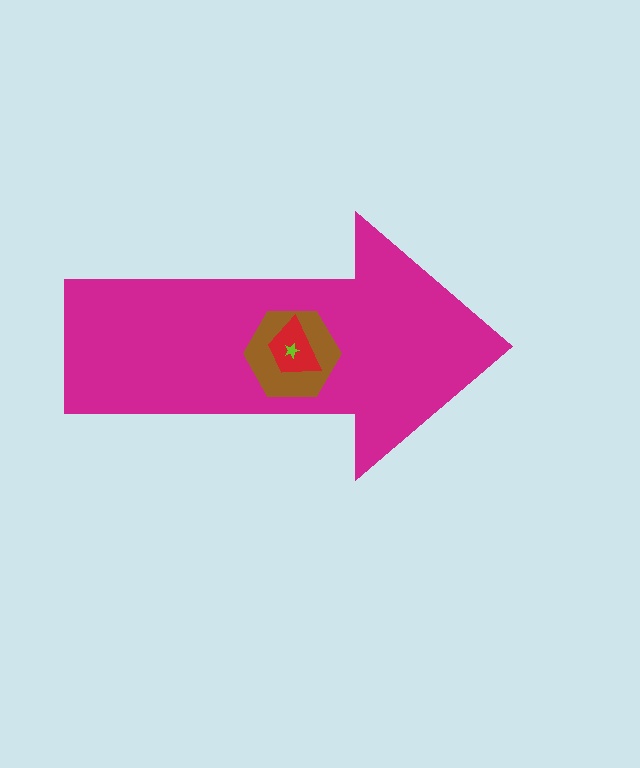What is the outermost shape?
The magenta arrow.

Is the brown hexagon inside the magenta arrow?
Yes.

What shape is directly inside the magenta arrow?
The brown hexagon.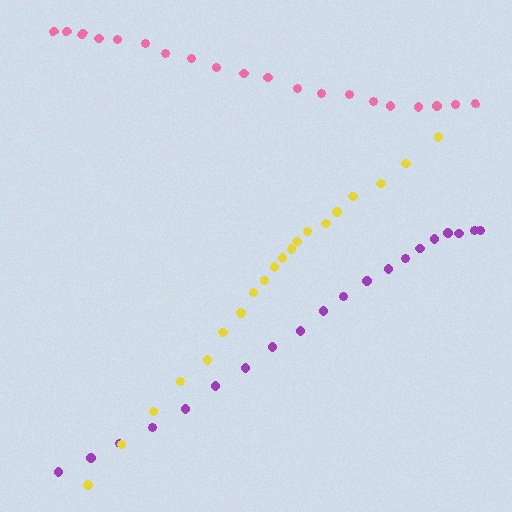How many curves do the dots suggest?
There are 3 distinct paths.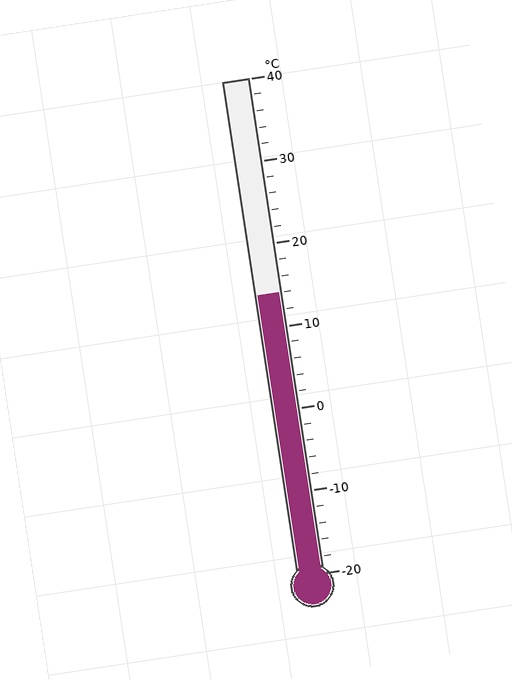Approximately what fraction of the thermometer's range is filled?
The thermometer is filled to approximately 55% of its range.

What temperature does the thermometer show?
The thermometer shows approximately 14°C.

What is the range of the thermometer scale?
The thermometer scale ranges from -20°C to 40°C.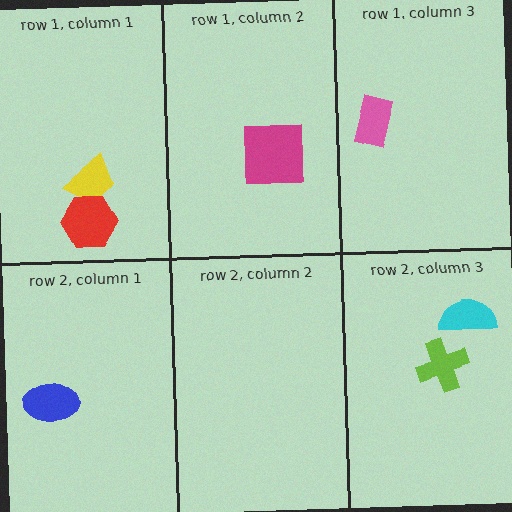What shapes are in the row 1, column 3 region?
The pink rectangle.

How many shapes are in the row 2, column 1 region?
1.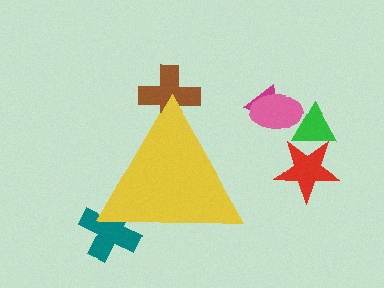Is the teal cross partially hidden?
Yes, the teal cross is partially hidden behind the yellow triangle.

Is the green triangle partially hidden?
No, the green triangle is fully visible.